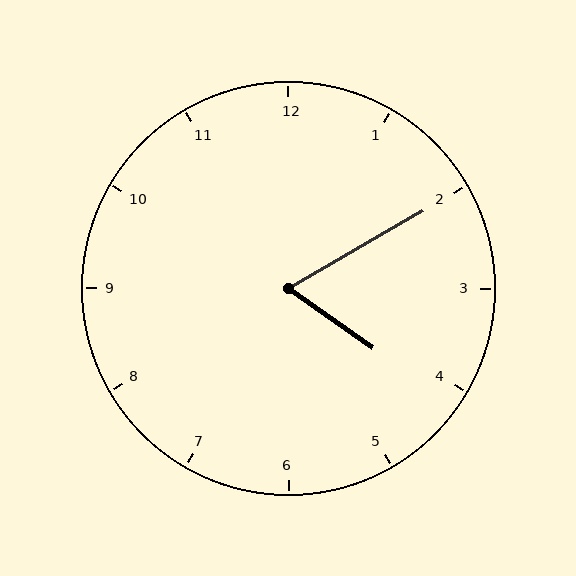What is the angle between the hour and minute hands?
Approximately 65 degrees.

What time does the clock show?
4:10.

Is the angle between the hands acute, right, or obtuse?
It is acute.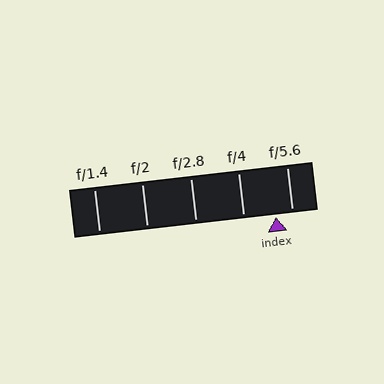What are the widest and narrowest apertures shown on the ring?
The widest aperture shown is f/1.4 and the narrowest is f/5.6.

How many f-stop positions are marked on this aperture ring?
There are 5 f-stop positions marked.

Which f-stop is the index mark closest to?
The index mark is closest to f/5.6.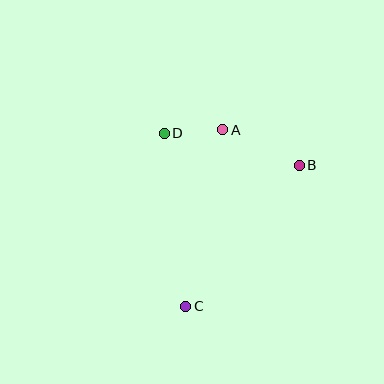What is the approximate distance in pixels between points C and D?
The distance between C and D is approximately 175 pixels.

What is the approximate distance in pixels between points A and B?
The distance between A and B is approximately 84 pixels.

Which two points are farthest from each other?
Points B and C are farthest from each other.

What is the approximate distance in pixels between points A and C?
The distance between A and C is approximately 180 pixels.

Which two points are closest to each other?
Points A and D are closest to each other.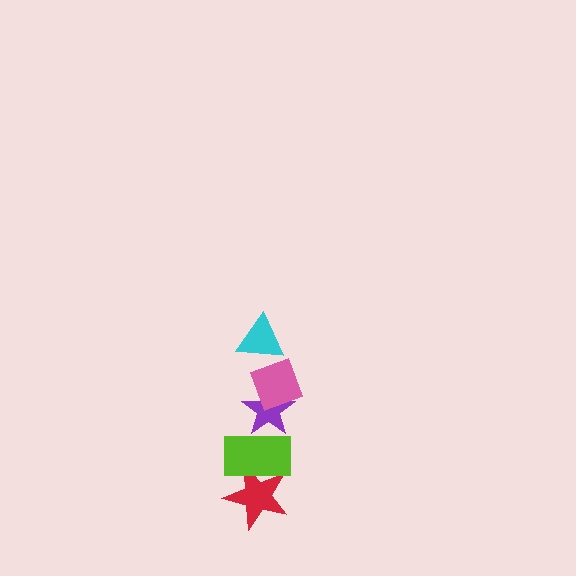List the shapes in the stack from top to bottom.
From top to bottom: the cyan triangle, the pink diamond, the purple star, the lime rectangle, the red star.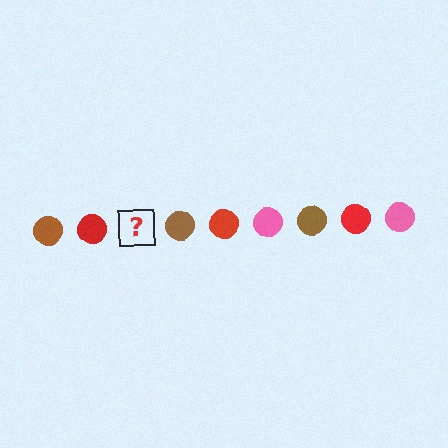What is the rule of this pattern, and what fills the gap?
The rule is that the pattern cycles through brown, red, pink circles. The gap should be filled with a pink circle.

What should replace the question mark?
The question mark should be replaced with a pink circle.